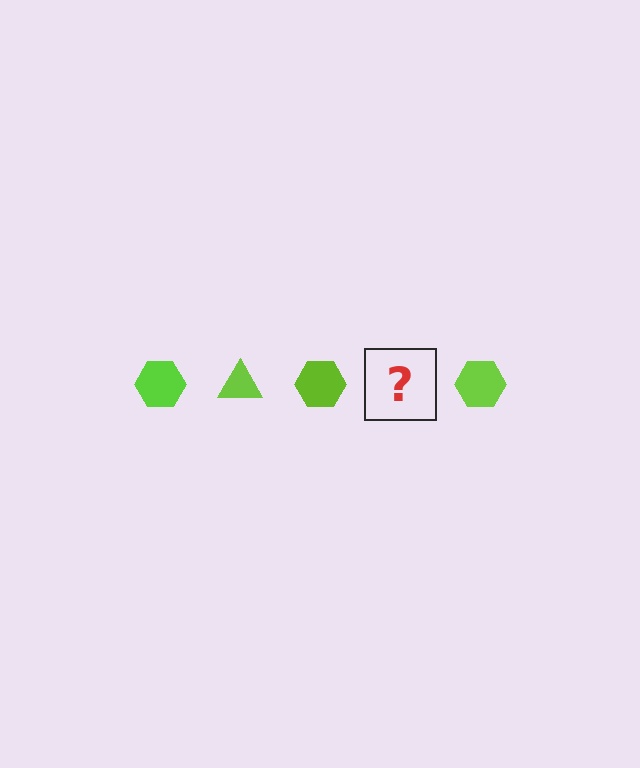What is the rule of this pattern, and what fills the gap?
The rule is that the pattern cycles through hexagon, triangle shapes in lime. The gap should be filled with a lime triangle.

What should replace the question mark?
The question mark should be replaced with a lime triangle.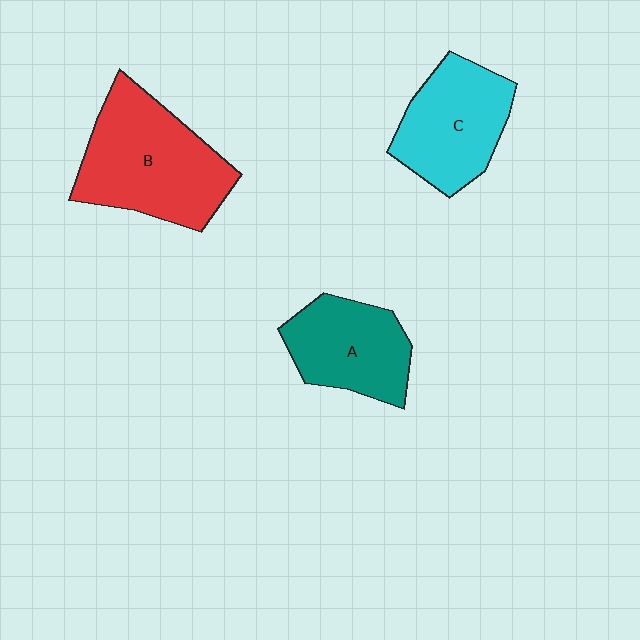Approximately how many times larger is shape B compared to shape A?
Approximately 1.5 times.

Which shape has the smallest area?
Shape A (teal).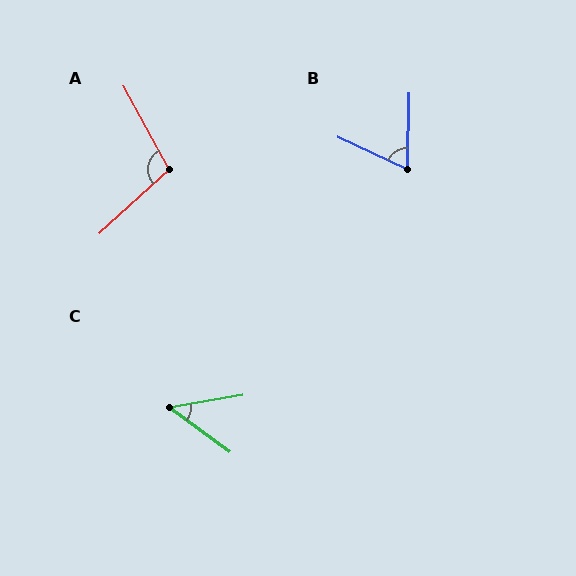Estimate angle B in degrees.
Approximately 65 degrees.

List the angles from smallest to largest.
C (46°), B (65°), A (104°).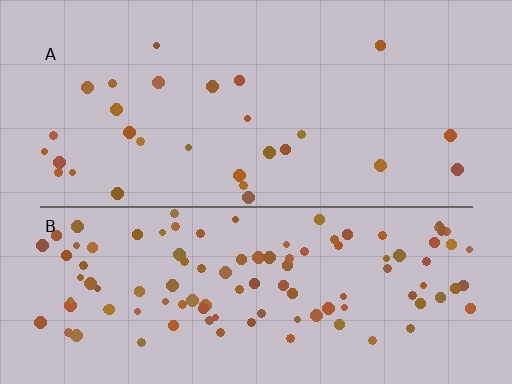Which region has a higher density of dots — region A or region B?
B (the bottom).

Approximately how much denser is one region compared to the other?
Approximately 3.9× — region B over region A.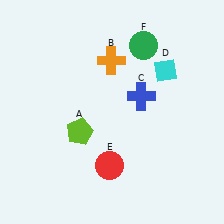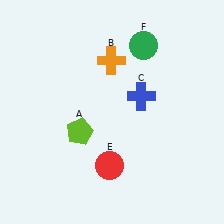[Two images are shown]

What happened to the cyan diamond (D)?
The cyan diamond (D) was removed in Image 2. It was in the top-right area of Image 1.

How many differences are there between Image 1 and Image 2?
There is 1 difference between the two images.